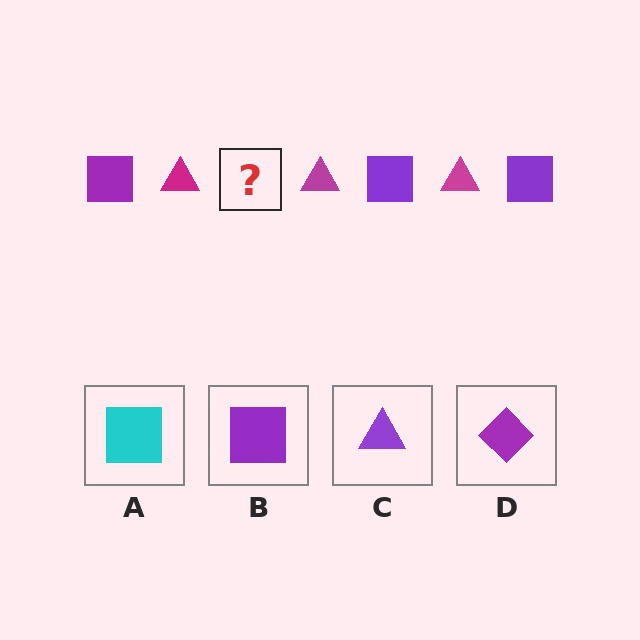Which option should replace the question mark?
Option B.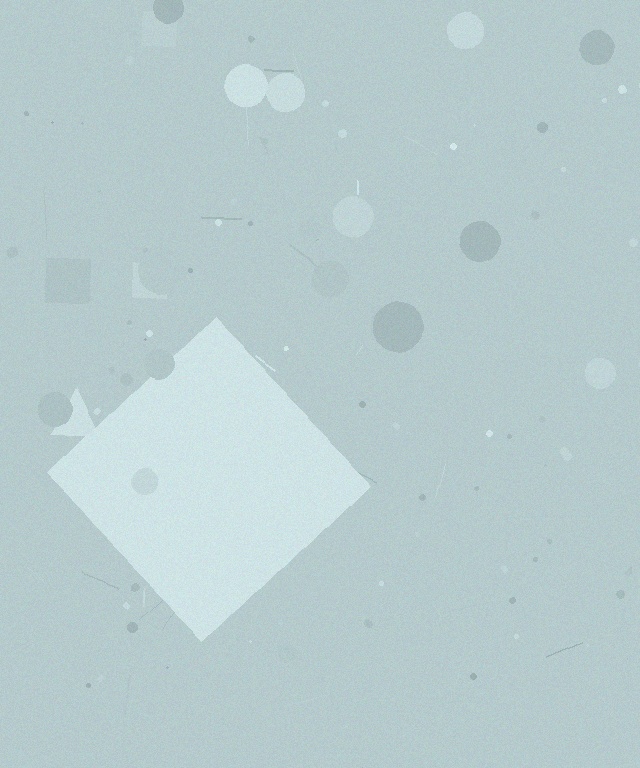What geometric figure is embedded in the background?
A diamond is embedded in the background.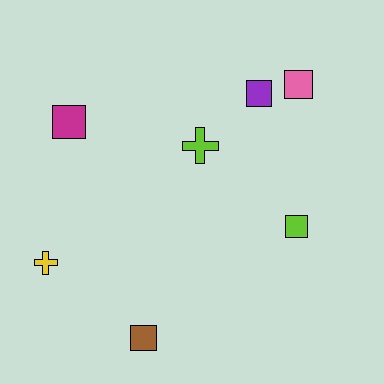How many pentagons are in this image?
There are no pentagons.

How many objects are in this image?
There are 7 objects.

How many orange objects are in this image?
There are no orange objects.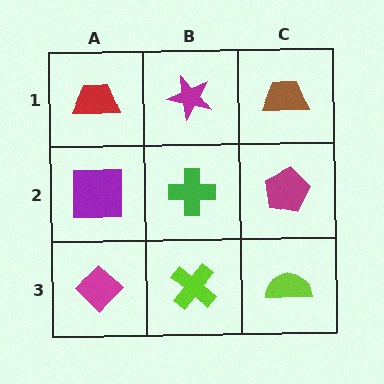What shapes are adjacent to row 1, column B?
A green cross (row 2, column B), a red trapezoid (row 1, column A), a brown trapezoid (row 1, column C).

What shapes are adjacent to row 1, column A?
A purple square (row 2, column A), a magenta star (row 1, column B).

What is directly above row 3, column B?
A green cross.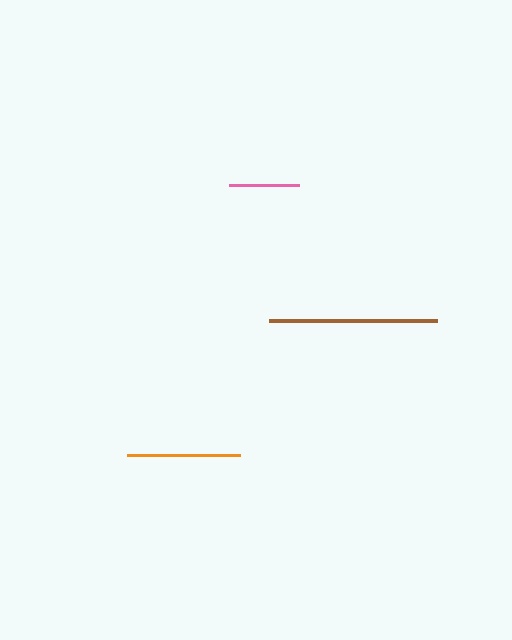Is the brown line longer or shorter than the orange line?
The brown line is longer than the orange line.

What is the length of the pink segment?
The pink segment is approximately 70 pixels long.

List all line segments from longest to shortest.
From longest to shortest: brown, orange, pink.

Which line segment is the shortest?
The pink line is the shortest at approximately 70 pixels.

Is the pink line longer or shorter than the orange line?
The orange line is longer than the pink line.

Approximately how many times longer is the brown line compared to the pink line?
The brown line is approximately 2.4 times the length of the pink line.